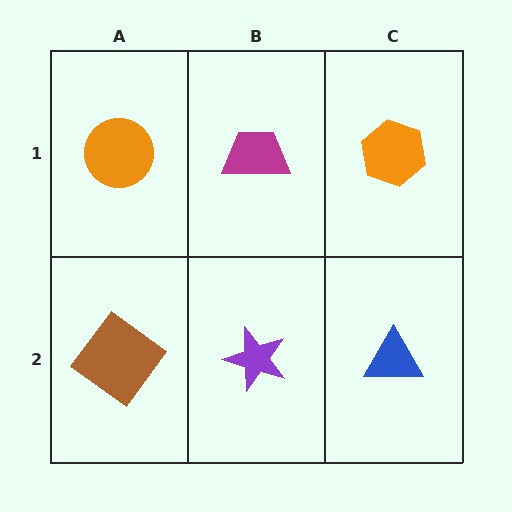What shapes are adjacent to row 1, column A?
A brown diamond (row 2, column A), a magenta trapezoid (row 1, column B).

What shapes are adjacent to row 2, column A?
An orange circle (row 1, column A), a purple star (row 2, column B).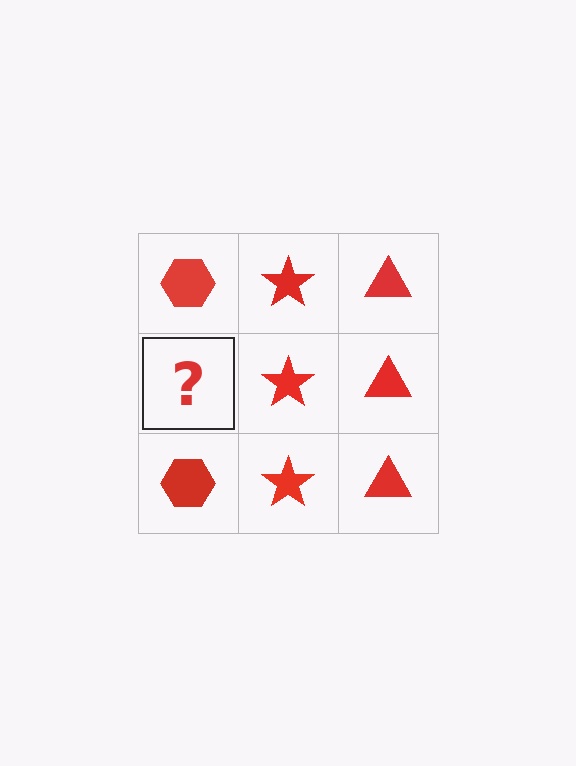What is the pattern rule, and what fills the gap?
The rule is that each column has a consistent shape. The gap should be filled with a red hexagon.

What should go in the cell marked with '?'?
The missing cell should contain a red hexagon.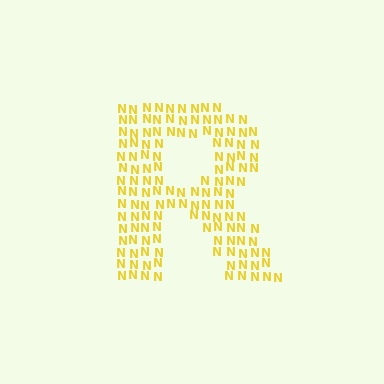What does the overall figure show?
The overall figure shows the letter R.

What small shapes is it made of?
It is made of small letter N's.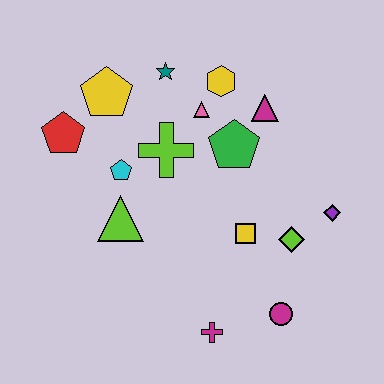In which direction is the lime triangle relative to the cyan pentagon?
The lime triangle is below the cyan pentagon.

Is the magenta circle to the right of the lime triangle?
Yes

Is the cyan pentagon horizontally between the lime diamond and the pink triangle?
No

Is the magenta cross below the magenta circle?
Yes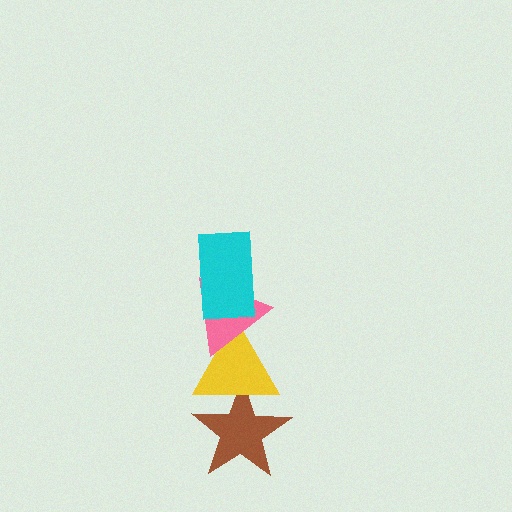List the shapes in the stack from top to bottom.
From top to bottom: the cyan rectangle, the pink triangle, the yellow triangle, the brown star.